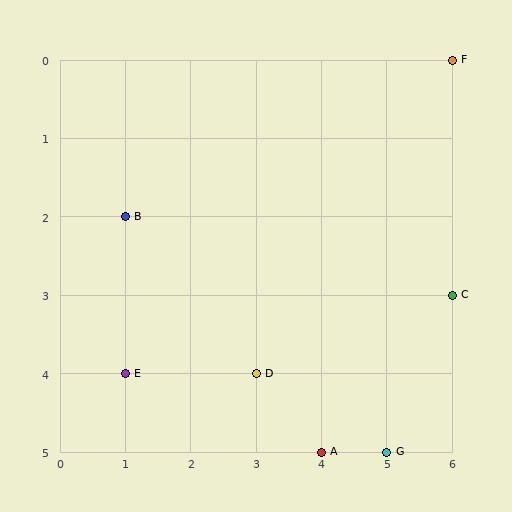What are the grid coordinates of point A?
Point A is at grid coordinates (4, 5).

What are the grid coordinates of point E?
Point E is at grid coordinates (1, 4).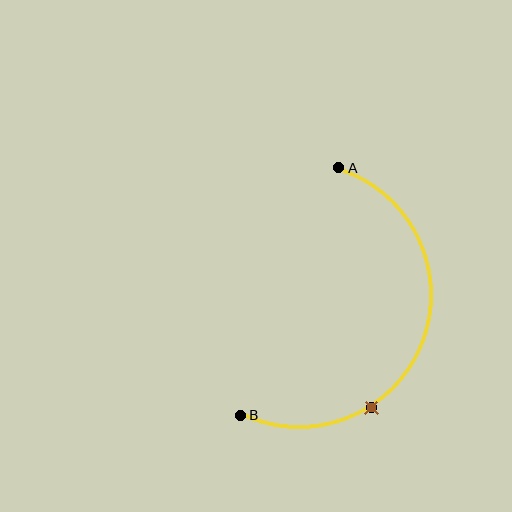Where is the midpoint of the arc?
The arc midpoint is the point on the curve farthest from the straight line joining A and B. It sits to the right of that line.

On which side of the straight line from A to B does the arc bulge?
The arc bulges to the right of the straight line connecting A and B.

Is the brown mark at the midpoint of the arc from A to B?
No. The brown mark lies on the arc but is closer to endpoint B. The arc midpoint would be at the point on the curve equidistant along the arc from both A and B.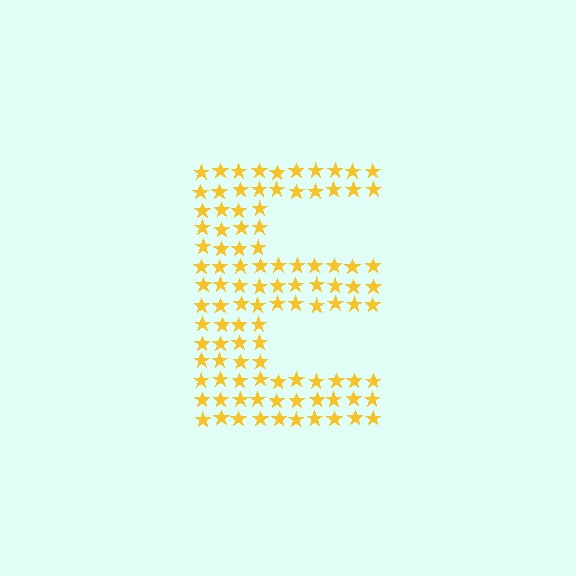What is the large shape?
The large shape is the letter E.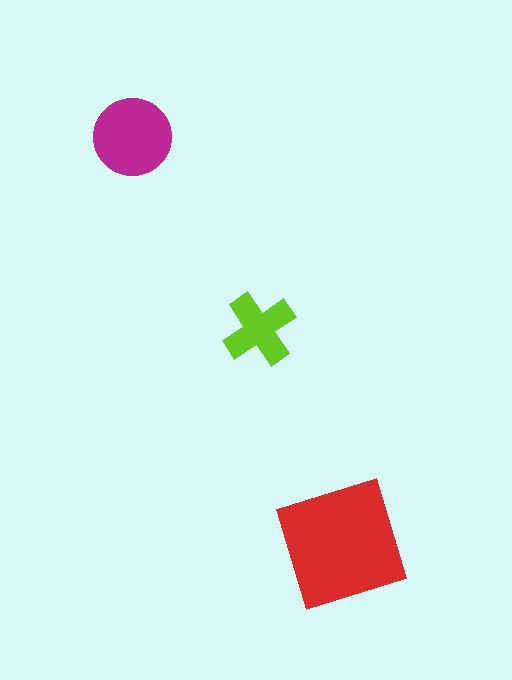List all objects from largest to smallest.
The red square, the magenta circle, the lime cross.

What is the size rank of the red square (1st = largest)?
1st.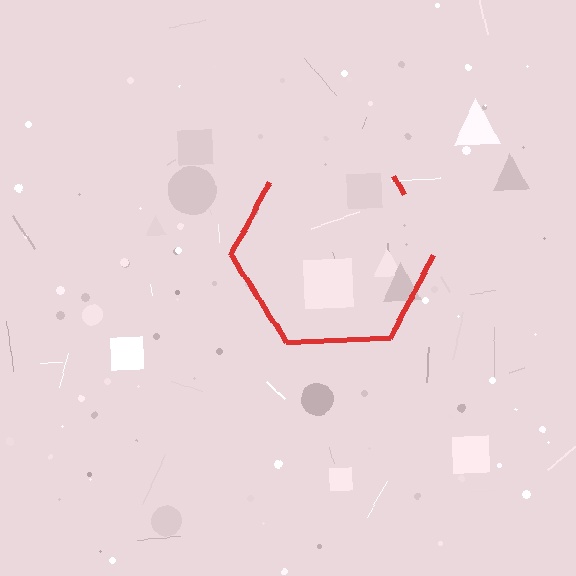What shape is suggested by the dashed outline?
The dashed outline suggests a hexagon.